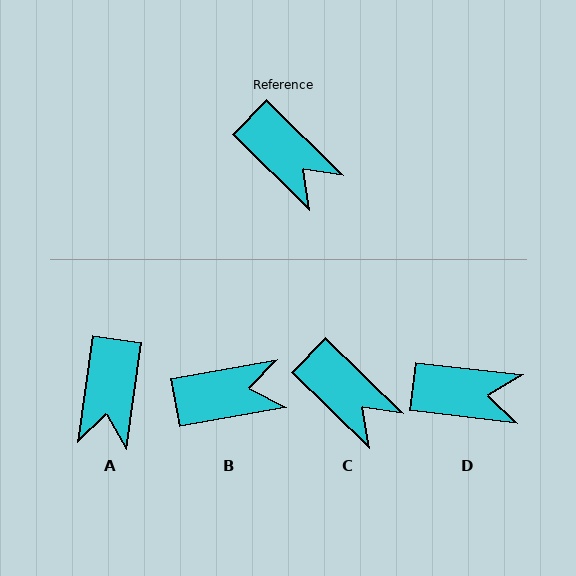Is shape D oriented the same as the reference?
No, it is off by about 38 degrees.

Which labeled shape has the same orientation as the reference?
C.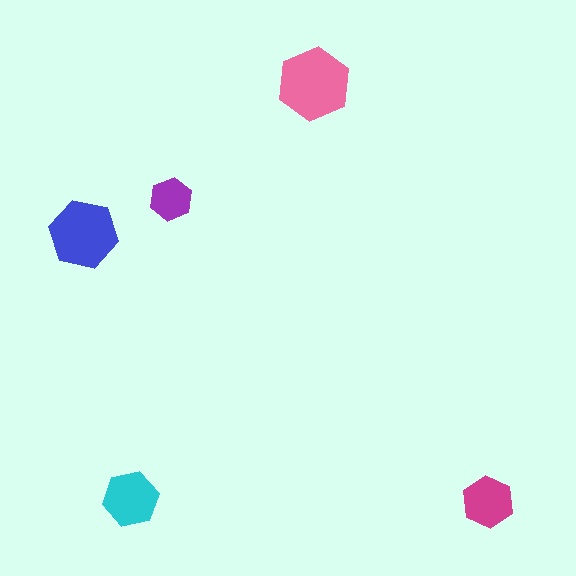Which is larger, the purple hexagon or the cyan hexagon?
The cyan one.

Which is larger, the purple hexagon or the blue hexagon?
The blue one.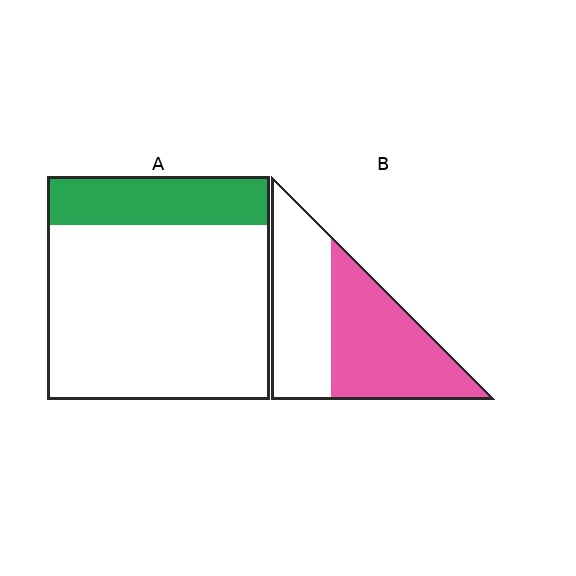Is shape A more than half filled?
No.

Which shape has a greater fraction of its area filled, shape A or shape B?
Shape B.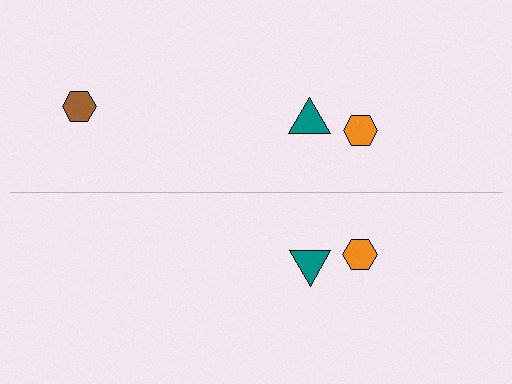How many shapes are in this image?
There are 5 shapes in this image.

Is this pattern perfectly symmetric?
No, the pattern is not perfectly symmetric. A brown hexagon is missing from the bottom side.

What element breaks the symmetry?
A brown hexagon is missing from the bottom side.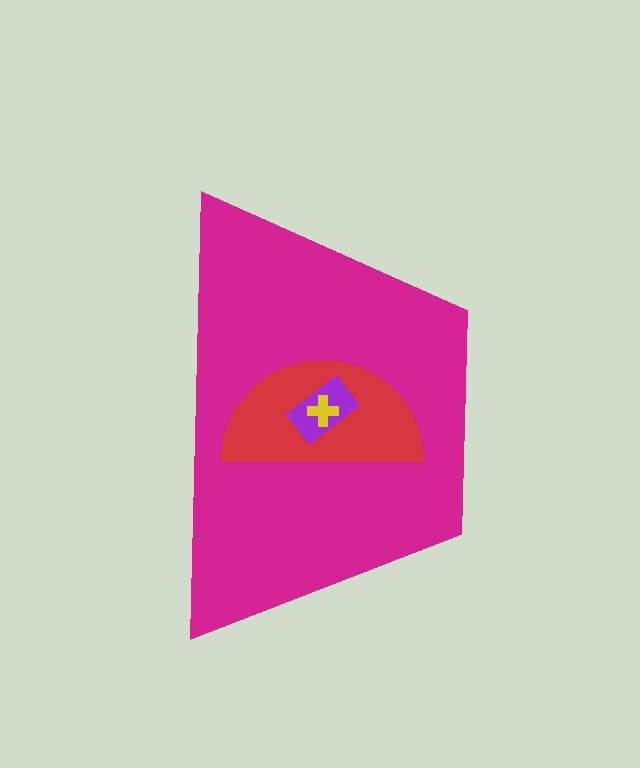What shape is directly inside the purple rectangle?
The yellow cross.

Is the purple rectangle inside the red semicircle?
Yes.